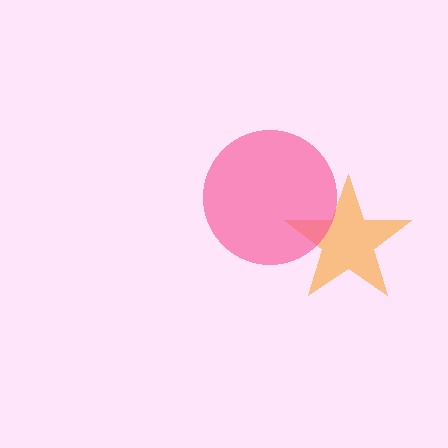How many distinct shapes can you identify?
There are 2 distinct shapes: an orange star, a pink circle.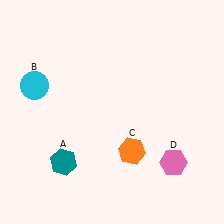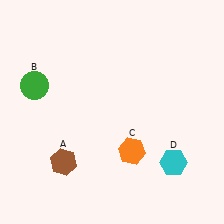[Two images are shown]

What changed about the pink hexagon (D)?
In Image 1, D is pink. In Image 2, it changed to cyan.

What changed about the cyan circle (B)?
In Image 1, B is cyan. In Image 2, it changed to green.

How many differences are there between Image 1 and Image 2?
There are 3 differences between the two images.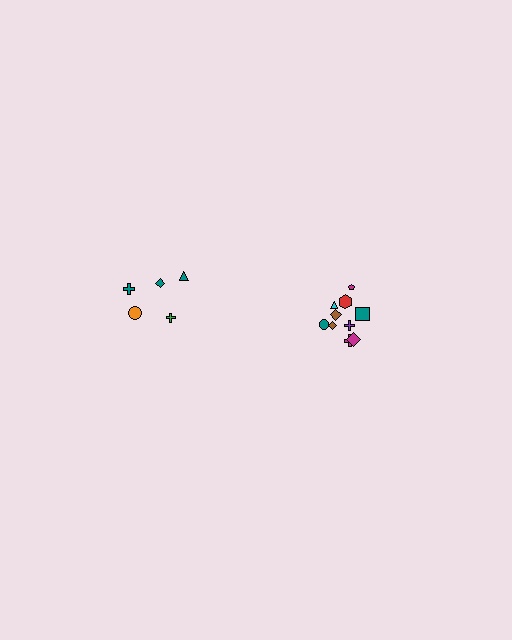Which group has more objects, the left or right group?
The right group.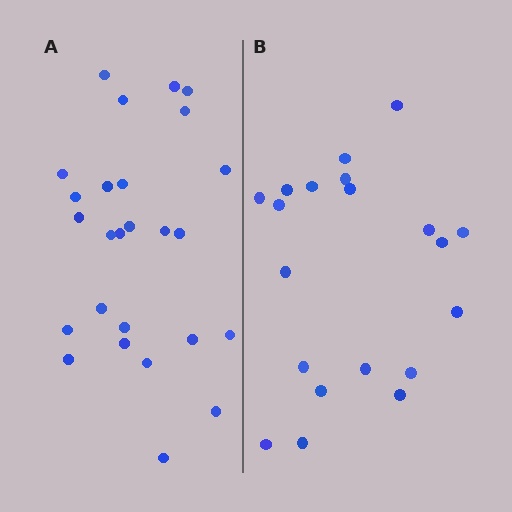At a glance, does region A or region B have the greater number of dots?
Region A (the left region) has more dots.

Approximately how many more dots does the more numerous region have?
Region A has about 6 more dots than region B.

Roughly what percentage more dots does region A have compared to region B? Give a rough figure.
About 30% more.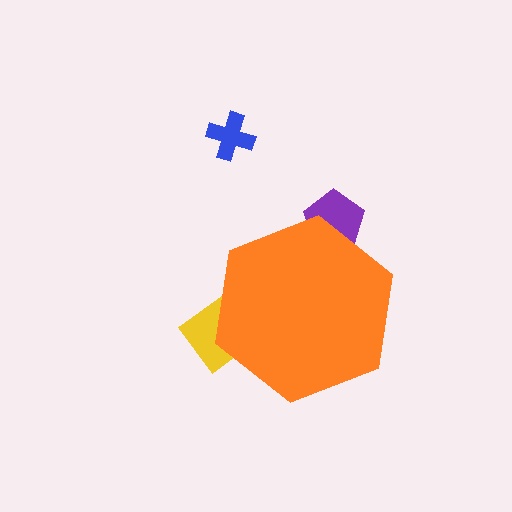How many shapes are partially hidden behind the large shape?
2 shapes are partially hidden.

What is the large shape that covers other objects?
An orange hexagon.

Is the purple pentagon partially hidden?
Yes, the purple pentagon is partially hidden behind the orange hexagon.